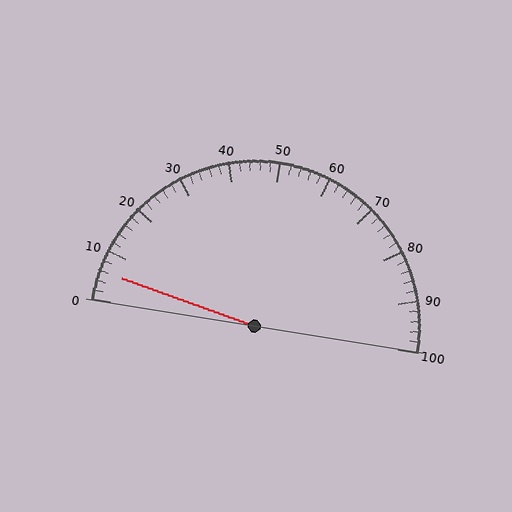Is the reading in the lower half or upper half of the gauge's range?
The reading is in the lower half of the range (0 to 100).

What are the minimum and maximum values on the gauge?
The gauge ranges from 0 to 100.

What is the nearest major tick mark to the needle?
The nearest major tick mark is 10.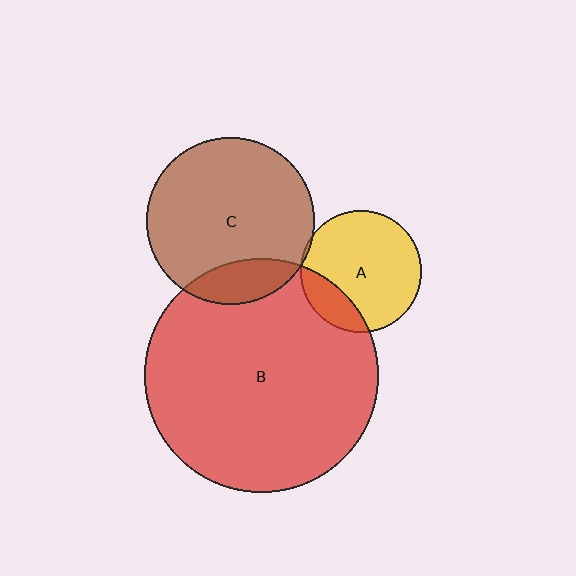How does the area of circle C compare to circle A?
Approximately 1.9 times.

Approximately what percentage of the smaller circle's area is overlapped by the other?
Approximately 15%.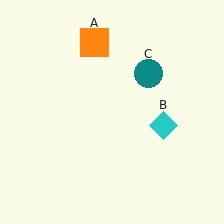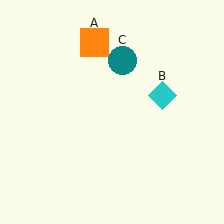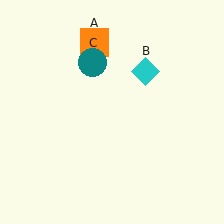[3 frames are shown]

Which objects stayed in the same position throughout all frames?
Orange square (object A) remained stationary.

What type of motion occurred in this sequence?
The cyan diamond (object B), teal circle (object C) rotated counterclockwise around the center of the scene.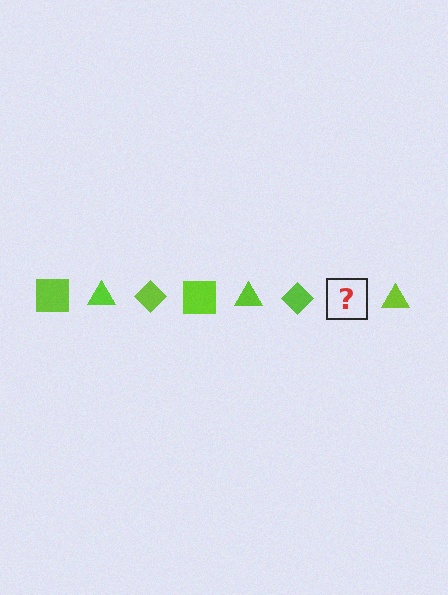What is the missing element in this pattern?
The missing element is a lime square.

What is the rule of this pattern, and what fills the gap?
The rule is that the pattern cycles through square, triangle, diamond shapes in lime. The gap should be filled with a lime square.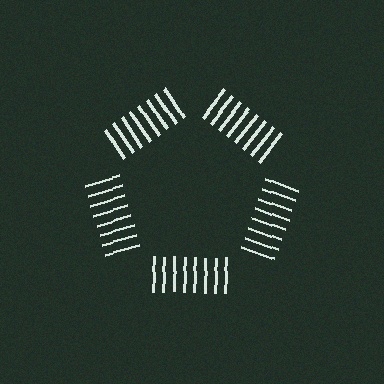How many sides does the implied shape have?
5 sides — the line-ends trace a pentagon.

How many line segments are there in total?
40 — 8 along each of the 5 edges.